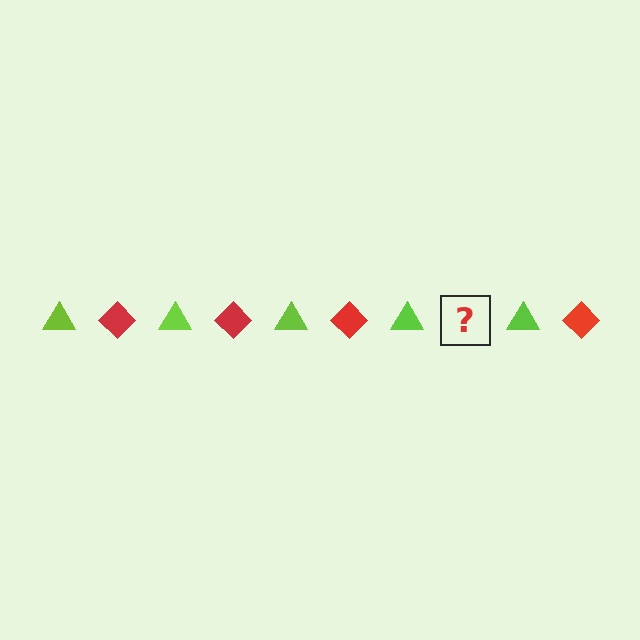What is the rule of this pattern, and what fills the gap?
The rule is that the pattern alternates between lime triangle and red diamond. The gap should be filled with a red diamond.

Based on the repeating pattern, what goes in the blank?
The blank should be a red diamond.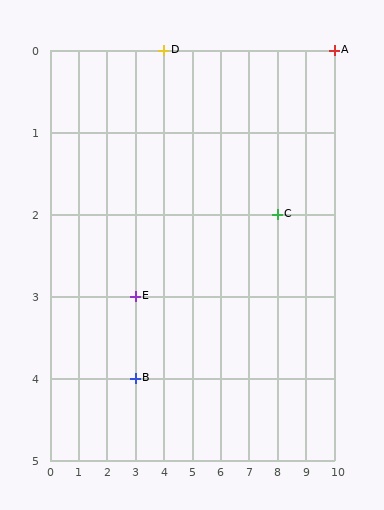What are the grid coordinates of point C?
Point C is at grid coordinates (8, 2).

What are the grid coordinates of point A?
Point A is at grid coordinates (10, 0).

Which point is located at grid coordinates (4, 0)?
Point D is at (4, 0).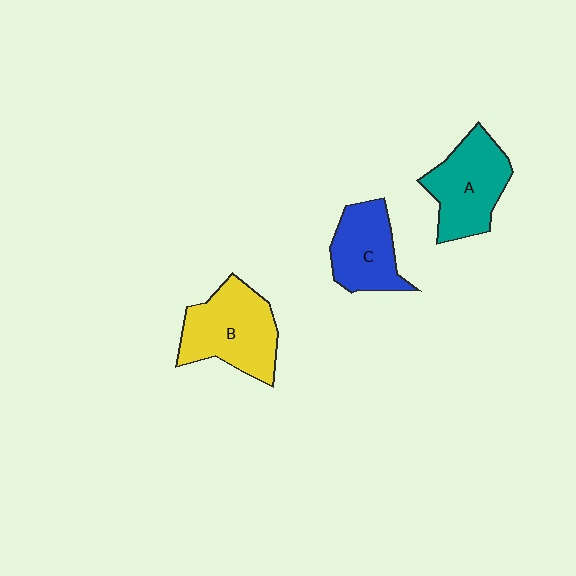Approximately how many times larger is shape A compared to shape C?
Approximately 1.2 times.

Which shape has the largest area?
Shape B (yellow).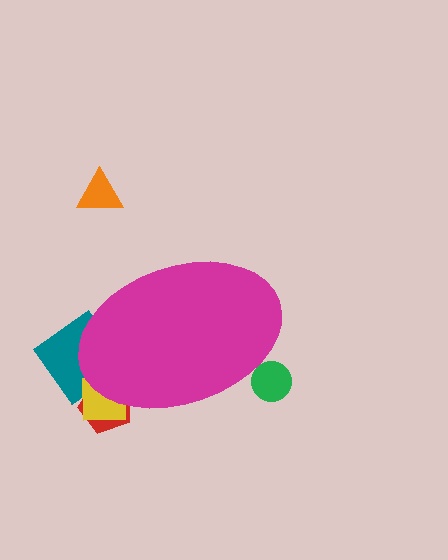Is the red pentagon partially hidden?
Yes, the red pentagon is partially hidden behind the magenta ellipse.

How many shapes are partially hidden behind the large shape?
5 shapes are partially hidden.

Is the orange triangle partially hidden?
No, the orange triangle is fully visible.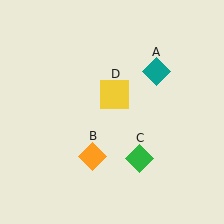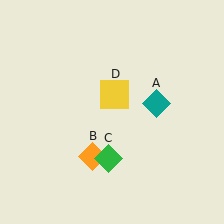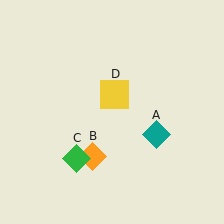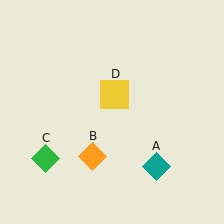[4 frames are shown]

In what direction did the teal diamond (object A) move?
The teal diamond (object A) moved down.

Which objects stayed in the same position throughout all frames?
Orange diamond (object B) and yellow square (object D) remained stationary.